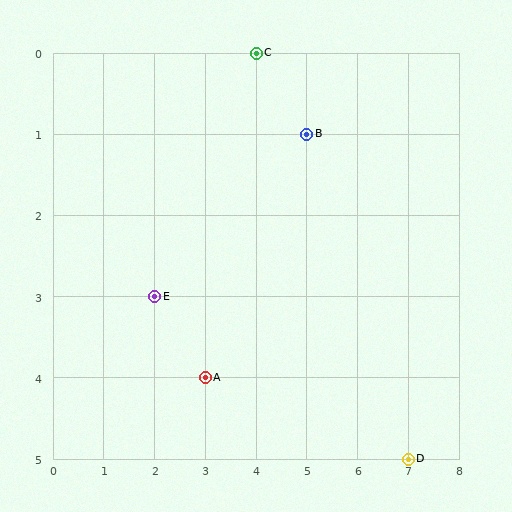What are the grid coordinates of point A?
Point A is at grid coordinates (3, 4).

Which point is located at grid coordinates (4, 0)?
Point C is at (4, 0).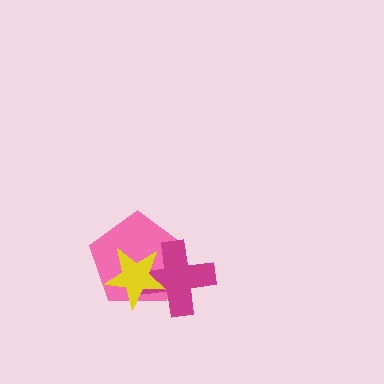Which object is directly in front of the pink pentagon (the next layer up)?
The magenta cross is directly in front of the pink pentagon.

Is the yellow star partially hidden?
No, no other shape covers it.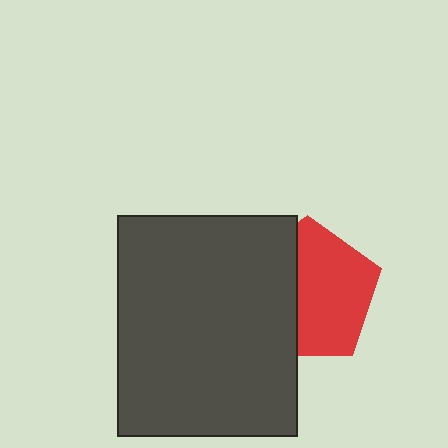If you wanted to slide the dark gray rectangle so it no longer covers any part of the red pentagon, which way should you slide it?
Slide it left — that is the most direct way to separate the two shapes.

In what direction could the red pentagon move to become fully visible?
The red pentagon could move right. That would shift it out from behind the dark gray rectangle entirely.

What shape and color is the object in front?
The object in front is a dark gray rectangle.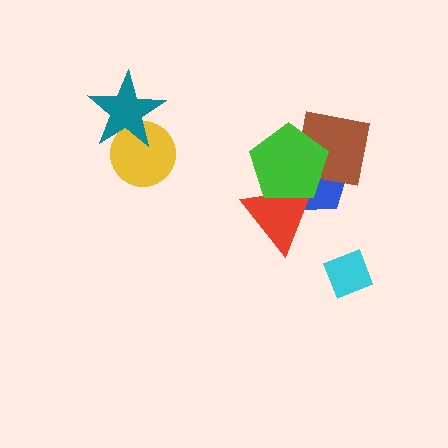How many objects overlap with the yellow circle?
1 object overlaps with the yellow circle.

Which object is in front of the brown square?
The green pentagon is in front of the brown square.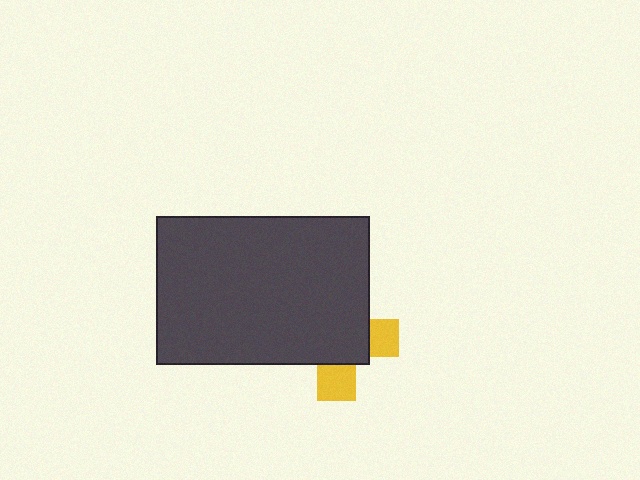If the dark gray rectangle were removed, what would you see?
You would see the complete yellow cross.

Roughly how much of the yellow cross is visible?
A small part of it is visible (roughly 31%).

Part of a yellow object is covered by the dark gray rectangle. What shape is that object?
It is a cross.